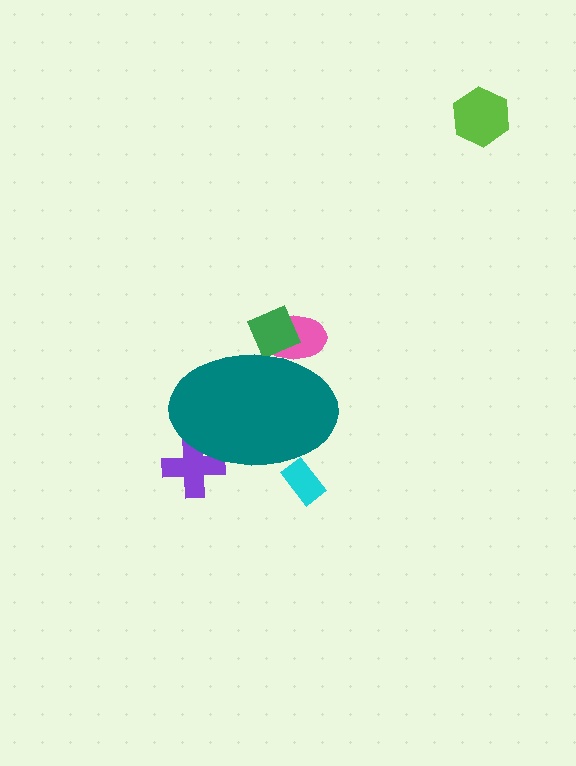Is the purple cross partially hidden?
Yes, the purple cross is partially hidden behind the teal ellipse.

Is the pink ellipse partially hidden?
Yes, the pink ellipse is partially hidden behind the teal ellipse.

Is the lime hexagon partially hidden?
No, the lime hexagon is fully visible.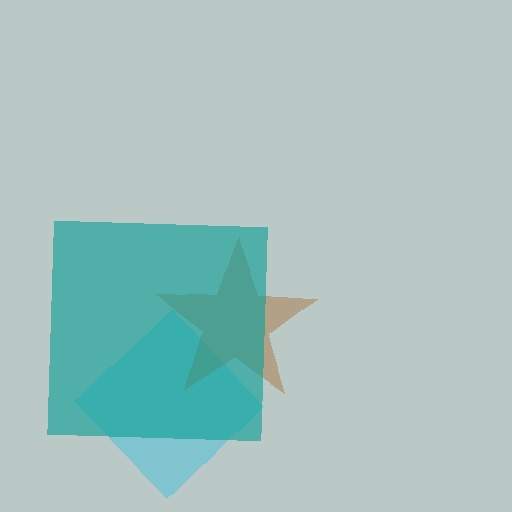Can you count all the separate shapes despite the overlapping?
Yes, there are 3 separate shapes.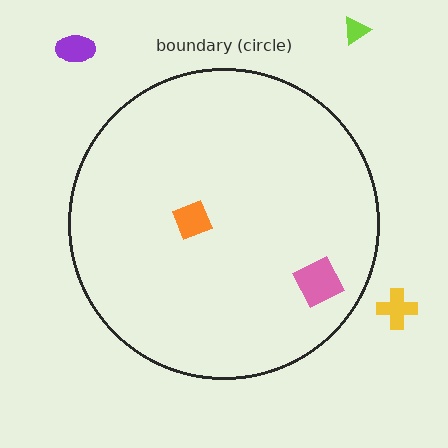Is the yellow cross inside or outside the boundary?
Outside.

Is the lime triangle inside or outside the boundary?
Outside.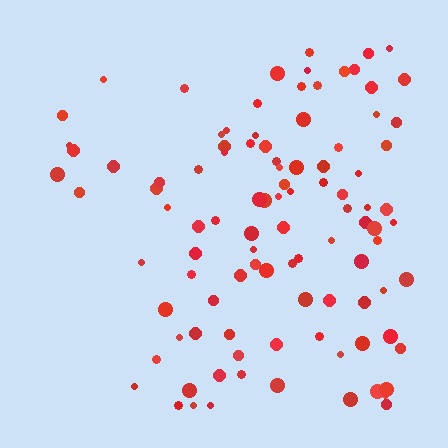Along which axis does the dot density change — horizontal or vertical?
Horizontal.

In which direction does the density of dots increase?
From left to right, with the right side densest.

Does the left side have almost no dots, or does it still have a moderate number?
Still a moderate number, just noticeably fewer than the right.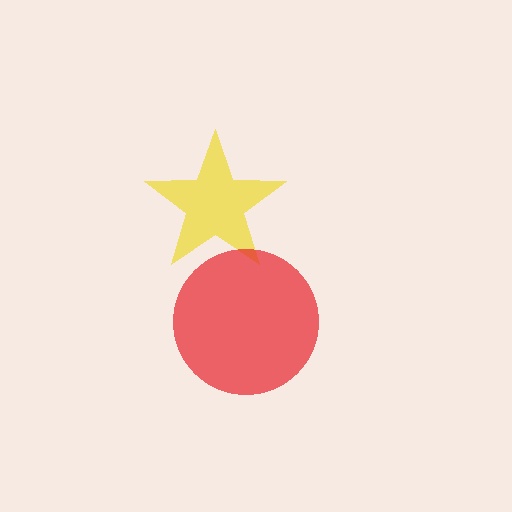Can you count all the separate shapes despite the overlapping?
Yes, there are 2 separate shapes.